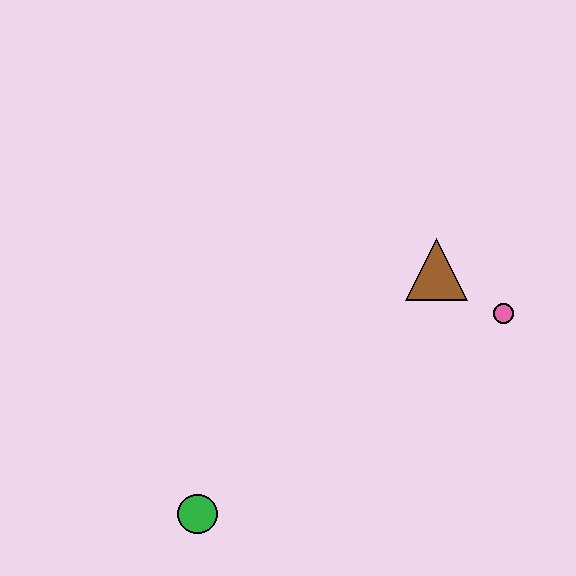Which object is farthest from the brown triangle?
The green circle is farthest from the brown triangle.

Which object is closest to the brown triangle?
The pink circle is closest to the brown triangle.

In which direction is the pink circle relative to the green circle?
The pink circle is to the right of the green circle.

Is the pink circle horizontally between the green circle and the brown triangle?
No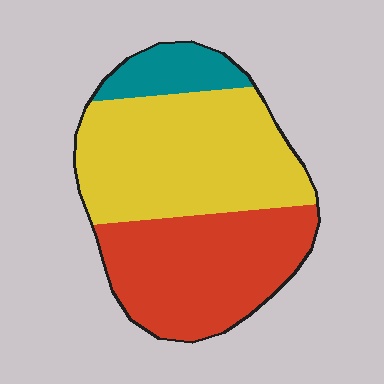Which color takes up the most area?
Yellow, at roughly 50%.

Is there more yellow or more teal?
Yellow.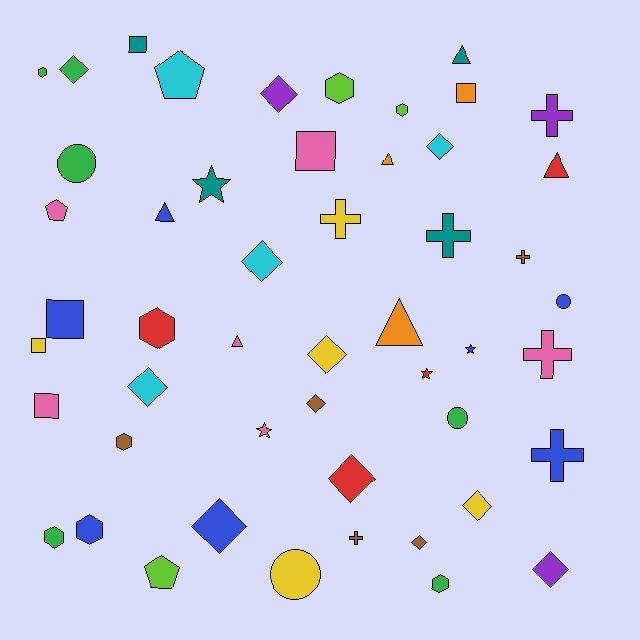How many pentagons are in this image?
There are 3 pentagons.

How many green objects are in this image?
There are 6 green objects.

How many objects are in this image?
There are 50 objects.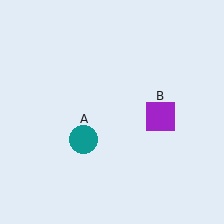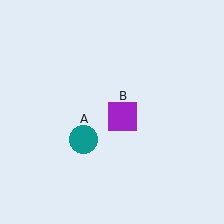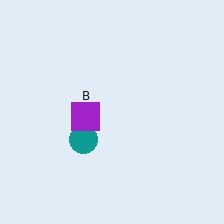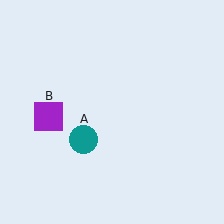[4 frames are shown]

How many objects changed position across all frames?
1 object changed position: purple square (object B).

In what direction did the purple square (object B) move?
The purple square (object B) moved left.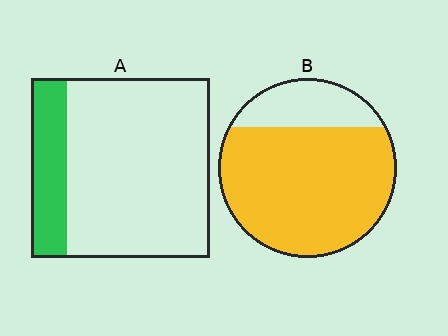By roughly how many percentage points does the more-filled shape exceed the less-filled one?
By roughly 60 percentage points (B over A).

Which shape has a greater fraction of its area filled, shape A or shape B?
Shape B.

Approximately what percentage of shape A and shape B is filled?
A is approximately 20% and B is approximately 80%.